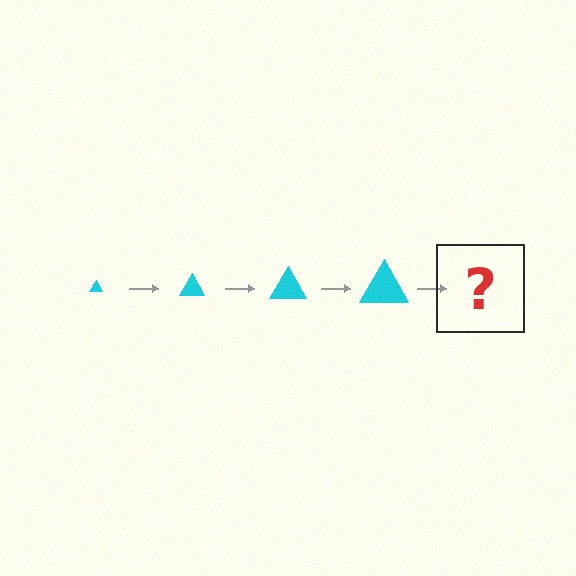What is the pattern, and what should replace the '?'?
The pattern is that the triangle gets progressively larger each step. The '?' should be a cyan triangle, larger than the previous one.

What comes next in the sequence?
The next element should be a cyan triangle, larger than the previous one.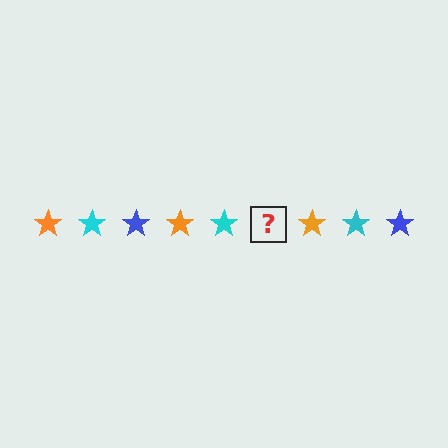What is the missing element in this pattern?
The missing element is a blue star.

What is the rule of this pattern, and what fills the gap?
The rule is that the pattern cycles through orange, cyan, blue stars. The gap should be filled with a blue star.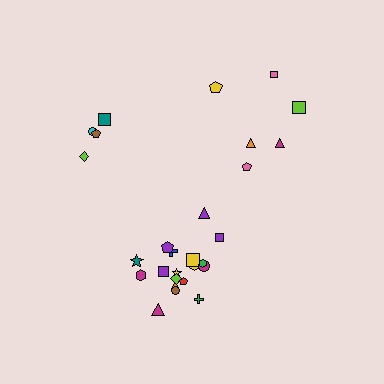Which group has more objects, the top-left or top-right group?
The top-right group.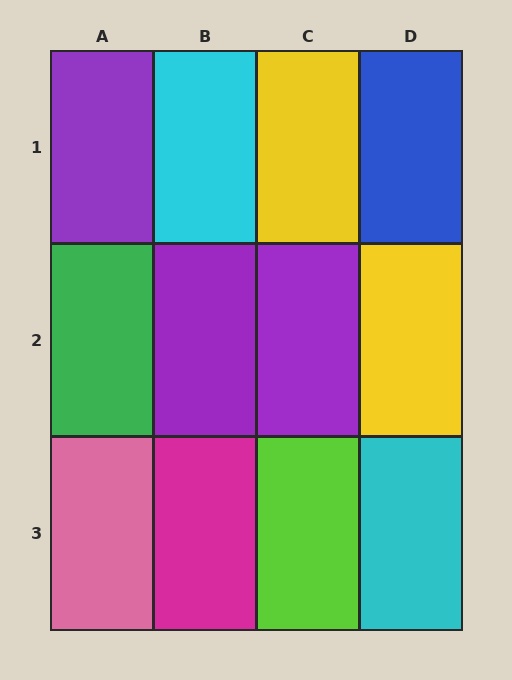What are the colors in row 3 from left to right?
Pink, magenta, lime, cyan.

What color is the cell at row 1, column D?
Blue.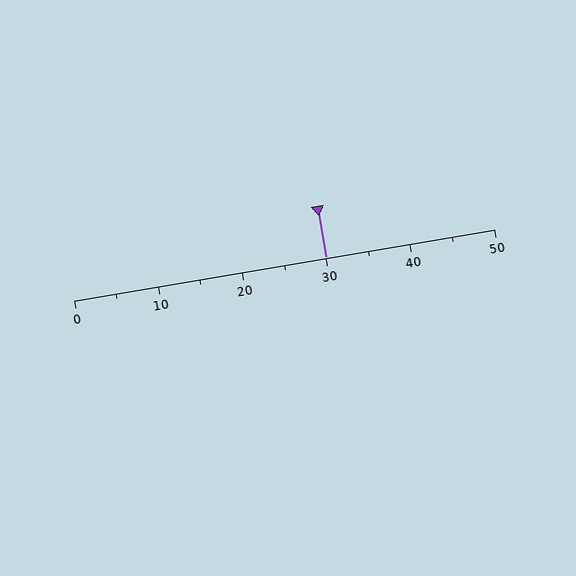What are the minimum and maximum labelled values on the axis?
The axis runs from 0 to 50.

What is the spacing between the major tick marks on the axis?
The major ticks are spaced 10 apart.